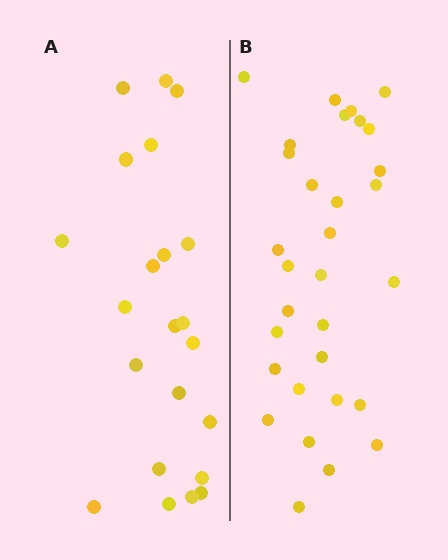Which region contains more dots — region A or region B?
Region B (the right region) has more dots.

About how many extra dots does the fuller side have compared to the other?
Region B has roughly 8 or so more dots than region A.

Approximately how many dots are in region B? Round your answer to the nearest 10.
About 30 dots. (The exact count is 31, which rounds to 30.)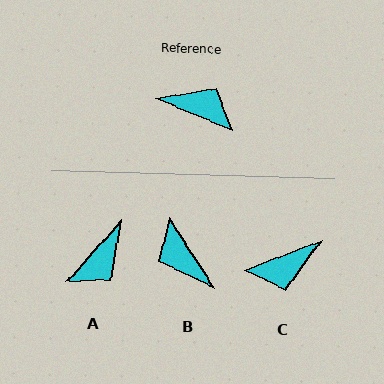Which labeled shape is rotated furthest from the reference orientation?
B, about 145 degrees away.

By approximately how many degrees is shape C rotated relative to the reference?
Approximately 136 degrees clockwise.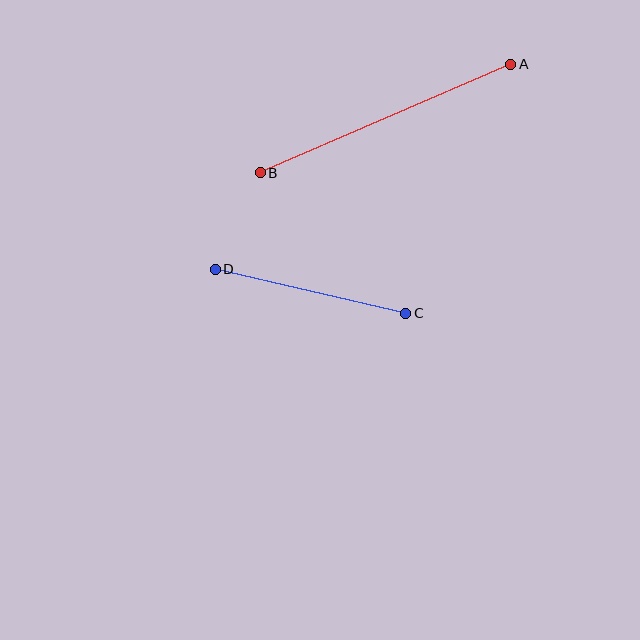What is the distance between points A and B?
The distance is approximately 273 pixels.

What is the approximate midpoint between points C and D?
The midpoint is at approximately (311, 291) pixels.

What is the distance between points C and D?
The distance is approximately 195 pixels.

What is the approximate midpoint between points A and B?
The midpoint is at approximately (386, 118) pixels.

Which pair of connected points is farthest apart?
Points A and B are farthest apart.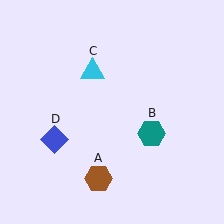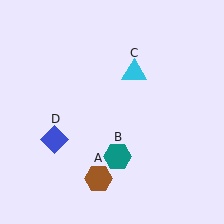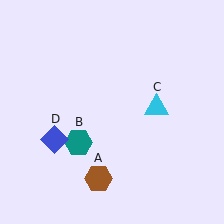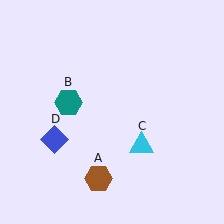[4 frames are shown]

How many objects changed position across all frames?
2 objects changed position: teal hexagon (object B), cyan triangle (object C).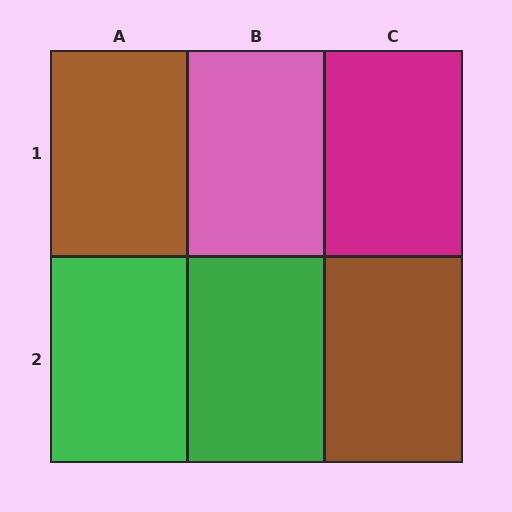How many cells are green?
2 cells are green.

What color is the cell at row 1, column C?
Magenta.